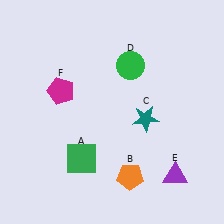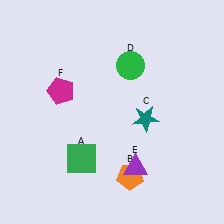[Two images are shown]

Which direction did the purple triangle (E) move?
The purple triangle (E) moved left.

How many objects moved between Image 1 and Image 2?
1 object moved between the two images.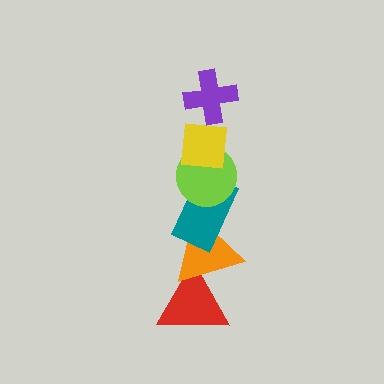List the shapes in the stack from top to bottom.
From top to bottom: the purple cross, the yellow square, the lime circle, the teal rectangle, the orange triangle, the red triangle.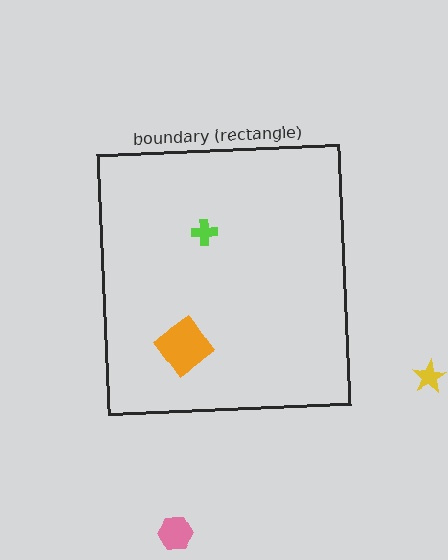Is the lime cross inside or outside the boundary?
Inside.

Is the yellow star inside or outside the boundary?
Outside.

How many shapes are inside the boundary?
2 inside, 2 outside.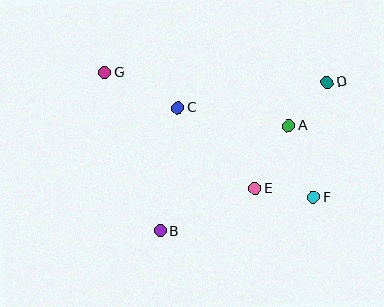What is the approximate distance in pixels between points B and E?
The distance between B and E is approximately 104 pixels.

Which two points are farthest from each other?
Points F and G are farthest from each other.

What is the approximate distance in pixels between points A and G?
The distance between A and G is approximately 192 pixels.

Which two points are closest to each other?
Points A and D are closest to each other.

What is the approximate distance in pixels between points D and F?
The distance between D and F is approximately 116 pixels.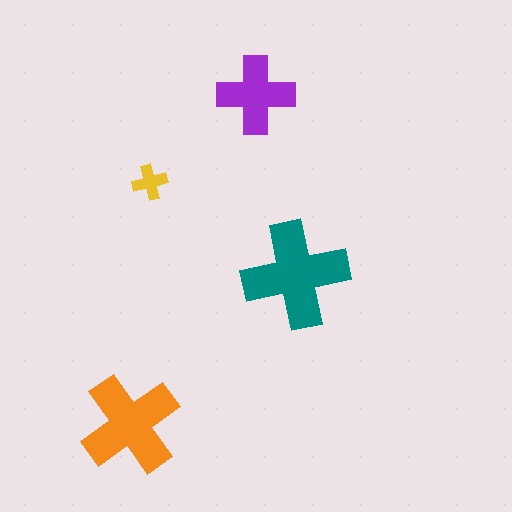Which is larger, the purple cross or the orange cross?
The orange one.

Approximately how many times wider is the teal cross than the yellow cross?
About 3 times wider.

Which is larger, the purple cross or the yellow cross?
The purple one.